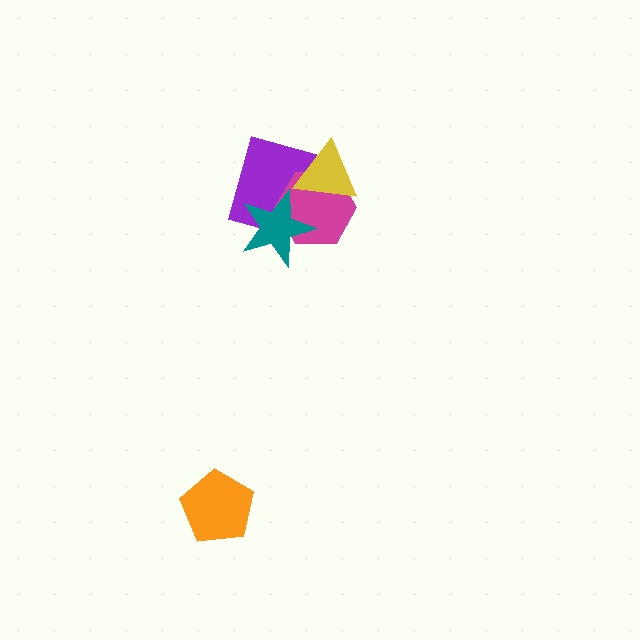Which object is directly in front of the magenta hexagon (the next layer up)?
The yellow triangle is directly in front of the magenta hexagon.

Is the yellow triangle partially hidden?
No, no other shape covers it.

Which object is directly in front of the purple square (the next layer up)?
The magenta hexagon is directly in front of the purple square.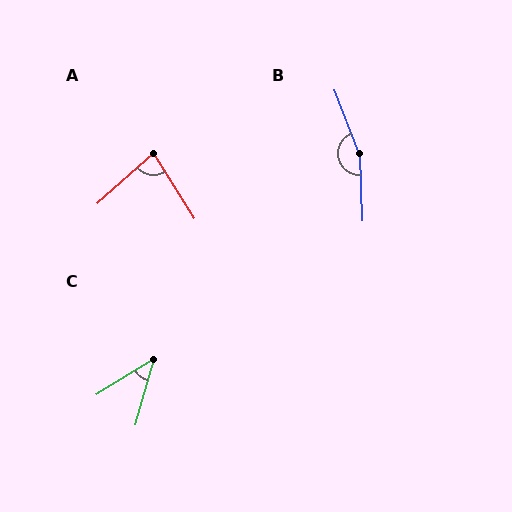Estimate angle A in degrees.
Approximately 81 degrees.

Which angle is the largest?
B, at approximately 161 degrees.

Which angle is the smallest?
C, at approximately 43 degrees.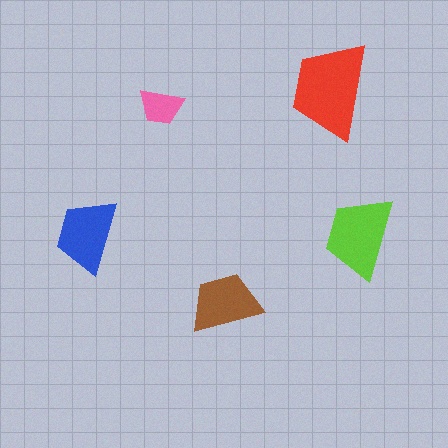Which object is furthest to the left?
The blue trapezoid is leftmost.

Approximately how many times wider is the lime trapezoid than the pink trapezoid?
About 2 times wider.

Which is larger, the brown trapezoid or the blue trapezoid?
The blue one.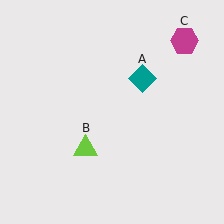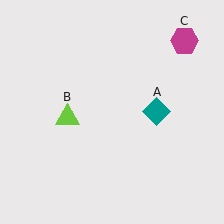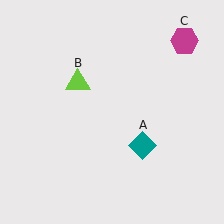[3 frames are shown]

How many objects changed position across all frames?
2 objects changed position: teal diamond (object A), lime triangle (object B).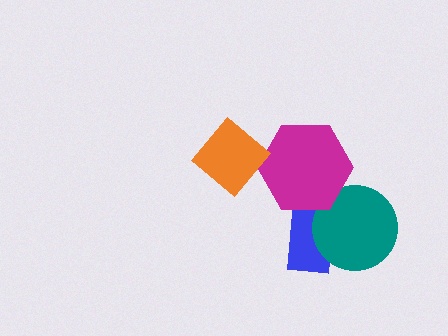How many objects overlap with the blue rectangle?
2 objects overlap with the blue rectangle.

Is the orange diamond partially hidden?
No, no other shape covers it.